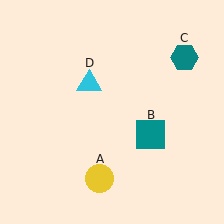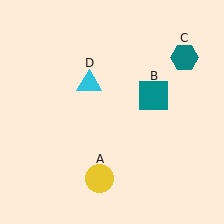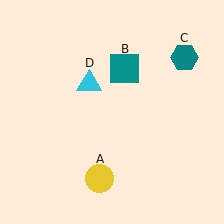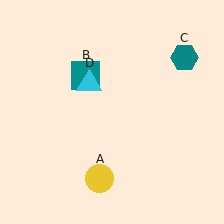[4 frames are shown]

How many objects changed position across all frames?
1 object changed position: teal square (object B).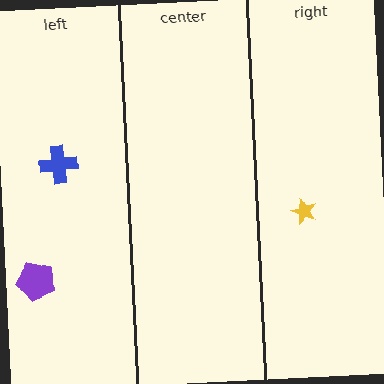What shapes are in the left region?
The purple pentagon, the blue cross.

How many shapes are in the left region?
2.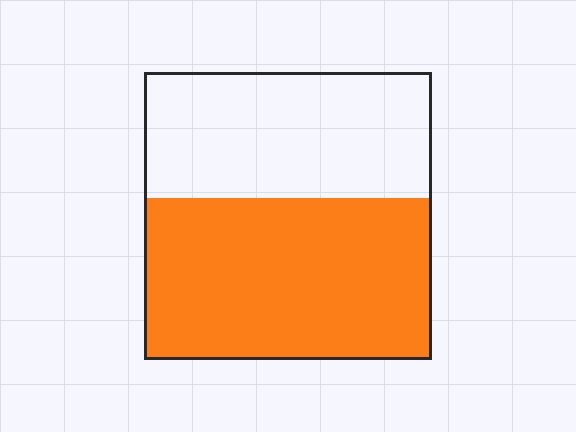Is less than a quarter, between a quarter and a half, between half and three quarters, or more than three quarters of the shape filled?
Between half and three quarters.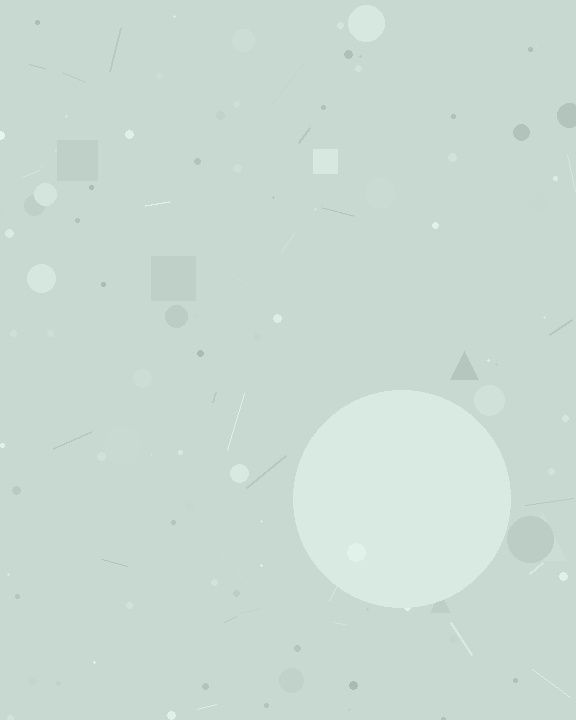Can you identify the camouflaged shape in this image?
The camouflaged shape is a circle.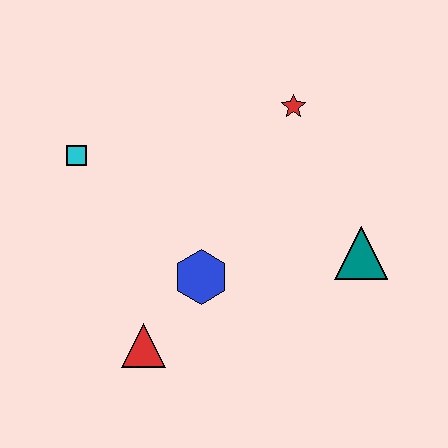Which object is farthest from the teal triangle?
The cyan square is farthest from the teal triangle.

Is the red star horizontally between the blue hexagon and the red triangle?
No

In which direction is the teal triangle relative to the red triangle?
The teal triangle is to the right of the red triangle.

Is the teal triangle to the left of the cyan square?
No